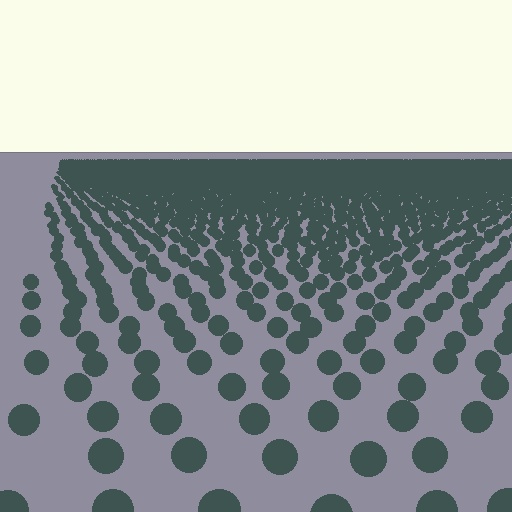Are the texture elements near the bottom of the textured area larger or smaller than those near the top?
Larger. Near the bottom, elements are closer to the viewer and appear at a bigger on-screen size.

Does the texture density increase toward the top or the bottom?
Density increases toward the top.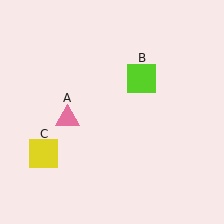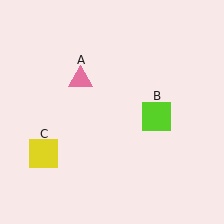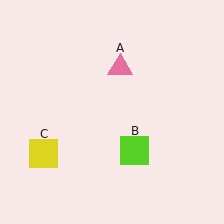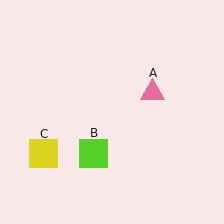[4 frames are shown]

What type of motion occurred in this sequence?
The pink triangle (object A), lime square (object B) rotated clockwise around the center of the scene.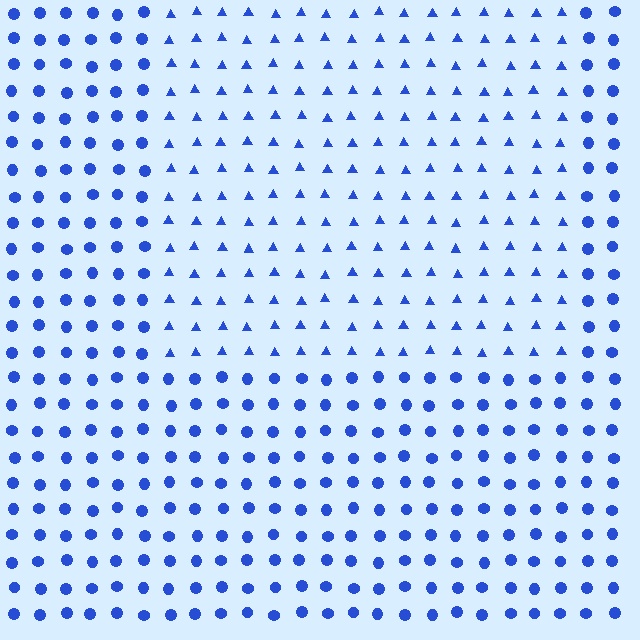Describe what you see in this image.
The image is filled with small blue elements arranged in a uniform grid. A rectangle-shaped region contains triangles, while the surrounding area contains circles. The boundary is defined purely by the change in element shape.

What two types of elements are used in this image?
The image uses triangles inside the rectangle region and circles outside it.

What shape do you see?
I see a rectangle.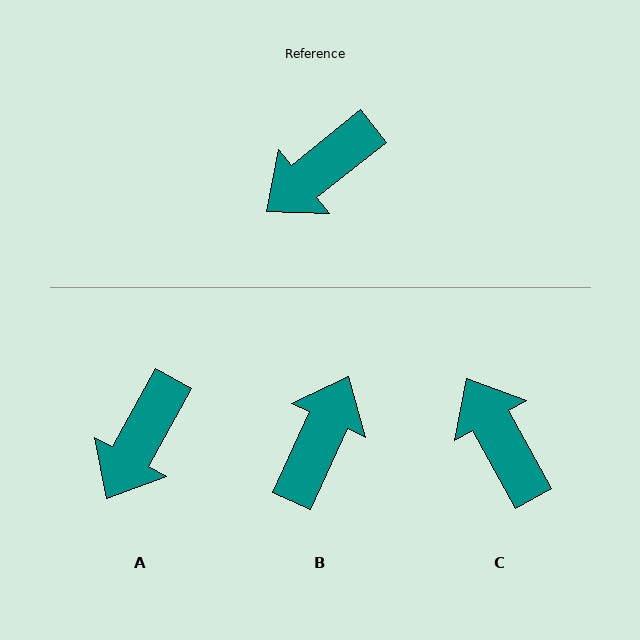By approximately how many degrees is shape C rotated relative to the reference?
Approximately 100 degrees clockwise.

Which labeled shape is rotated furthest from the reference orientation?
B, about 153 degrees away.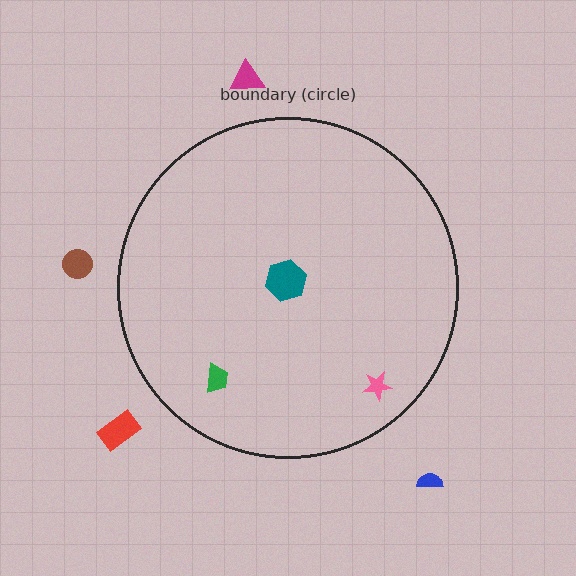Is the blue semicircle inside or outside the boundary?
Outside.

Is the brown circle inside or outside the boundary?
Outside.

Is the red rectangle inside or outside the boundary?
Outside.